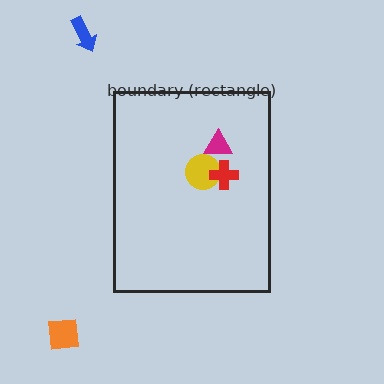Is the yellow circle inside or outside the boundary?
Inside.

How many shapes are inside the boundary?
3 inside, 2 outside.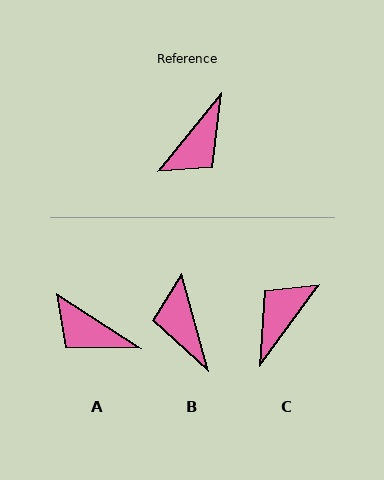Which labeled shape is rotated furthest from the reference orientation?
C, about 177 degrees away.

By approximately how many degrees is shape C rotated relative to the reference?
Approximately 177 degrees clockwise.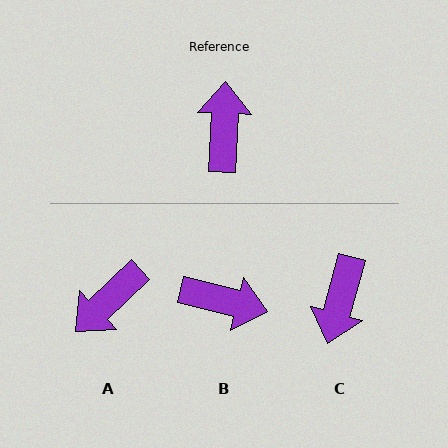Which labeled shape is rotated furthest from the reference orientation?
C, about 167 degrees away.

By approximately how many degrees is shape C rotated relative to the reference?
Approximately 167 degrees counter-clockwise.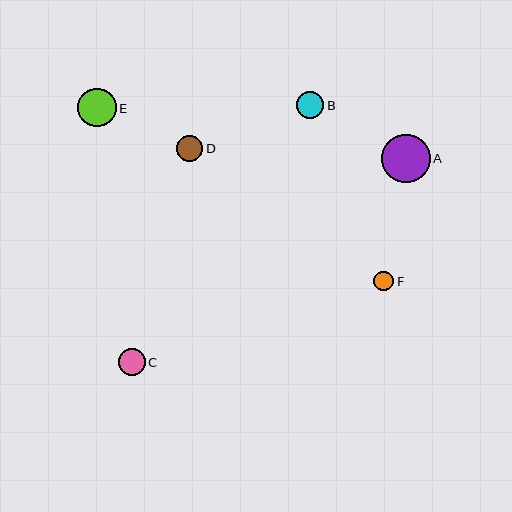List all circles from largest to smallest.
From largest to smallest: A, E, B, C, D, F.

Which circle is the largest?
Circle A is the largest with a size of approximately 49 pixels.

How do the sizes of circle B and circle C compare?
Circle B and circle C are approximately the same size.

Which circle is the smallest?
Circle F is the smallest with a size of approximately 20 pixels.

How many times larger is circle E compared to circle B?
Circle E is approximately 1.4 times the size of circle B.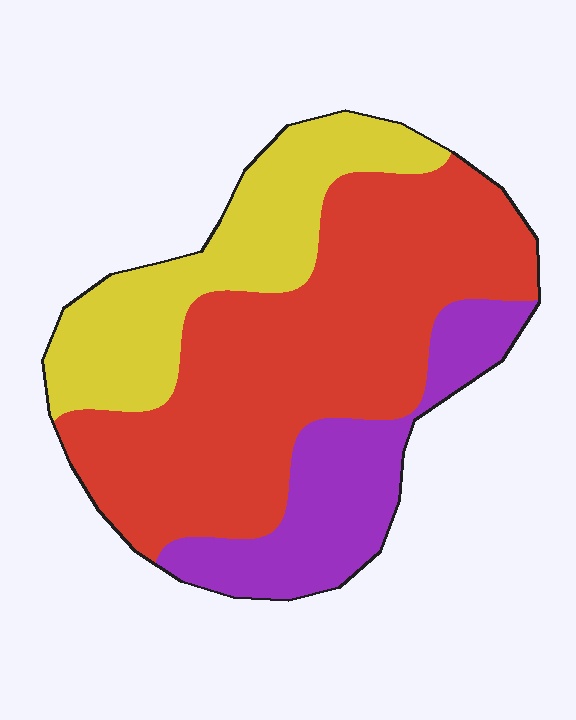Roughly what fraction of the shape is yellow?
Yellow takes up about one quarter (1/4) of the shape.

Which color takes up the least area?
Purple, at roughly 20%.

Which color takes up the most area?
Red, at roughly 55%.